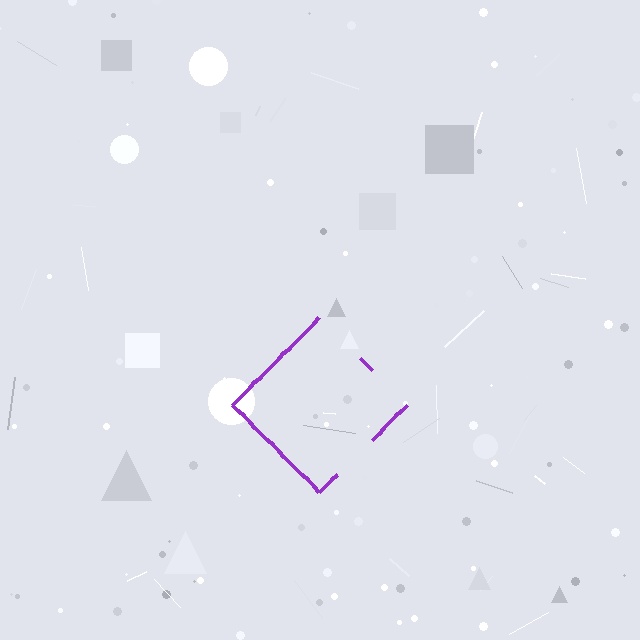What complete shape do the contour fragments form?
The contour fragments form a diamond.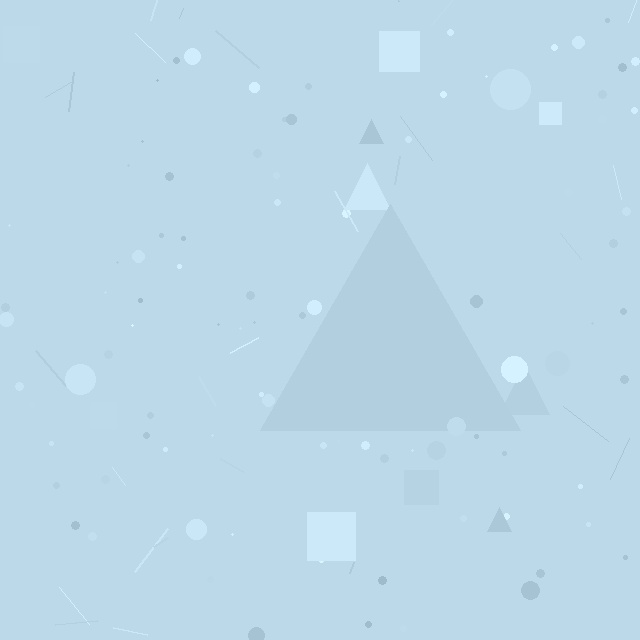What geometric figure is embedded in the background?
A triangle is embedded in the background.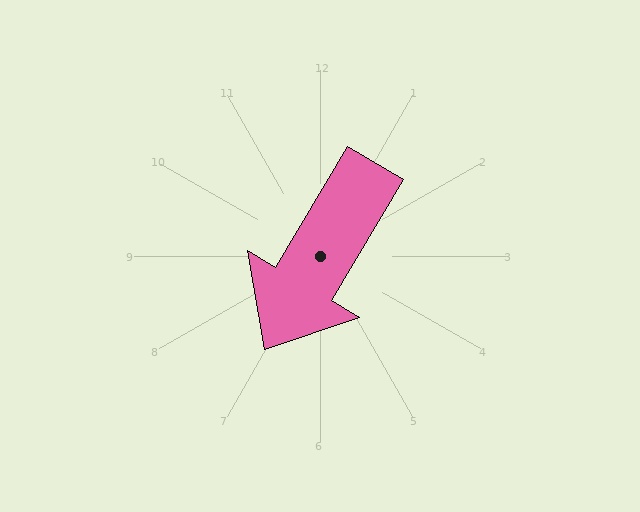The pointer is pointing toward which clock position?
Roughly 7 o'clock.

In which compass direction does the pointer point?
Southwest.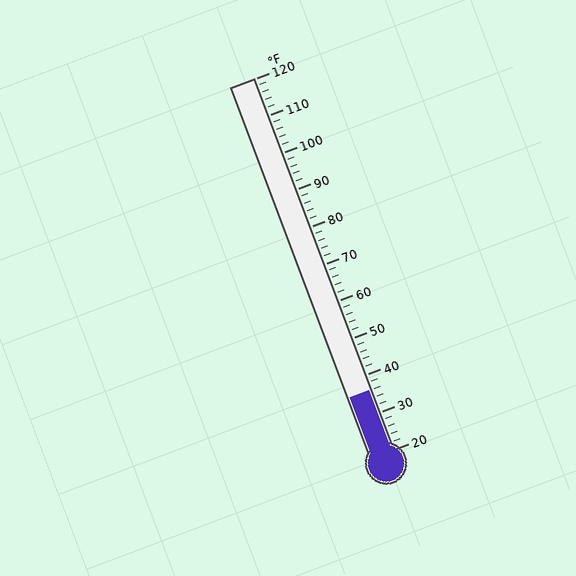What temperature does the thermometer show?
The thermometer shows approximately 36°F.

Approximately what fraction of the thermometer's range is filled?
The thermometer is filled to approximately 15% of its range.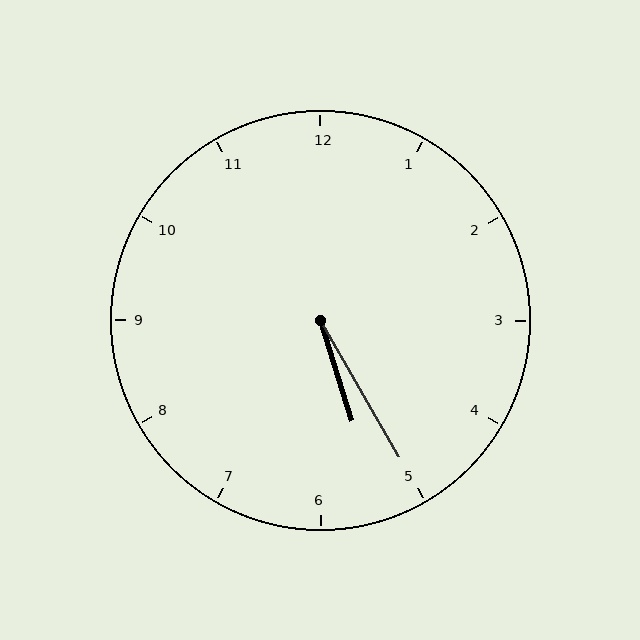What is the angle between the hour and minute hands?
Approximately 12 degrees.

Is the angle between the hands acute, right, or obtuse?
It is acute.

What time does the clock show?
5:25.